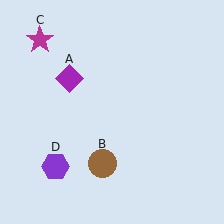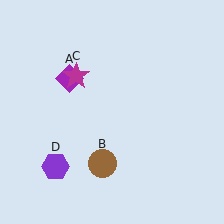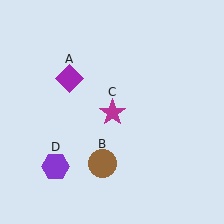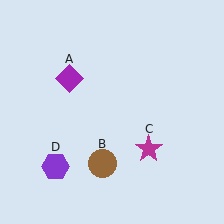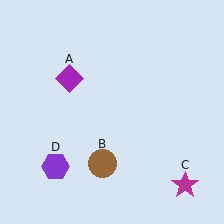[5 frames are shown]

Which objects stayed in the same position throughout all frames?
Purple diamond (object A) and brown circle (object B) and purple hexagon (object D) remained stationary.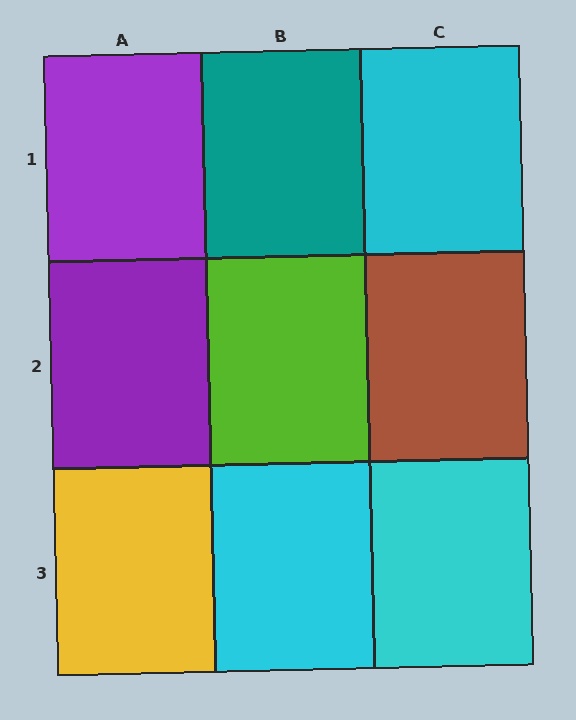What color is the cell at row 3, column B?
Cyan.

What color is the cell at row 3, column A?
Yellow.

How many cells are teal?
1 cell is teal.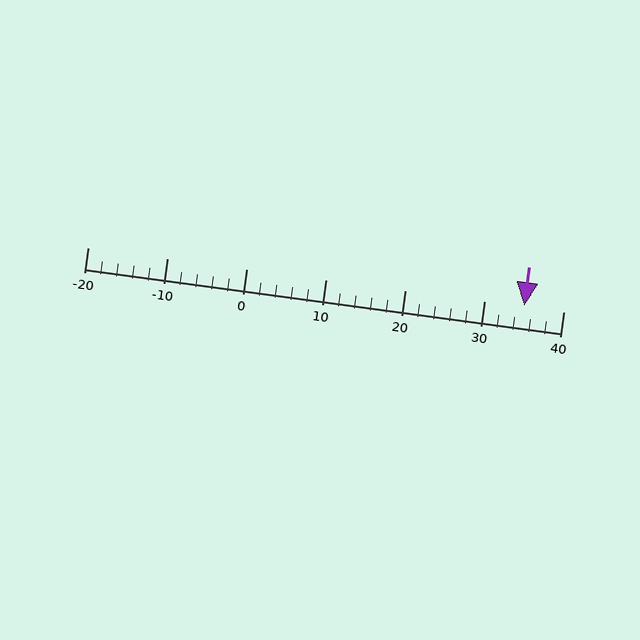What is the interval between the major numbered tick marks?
The major tick marks are spaced 10 units apart.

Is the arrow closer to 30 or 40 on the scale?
The arrow is closer to 40.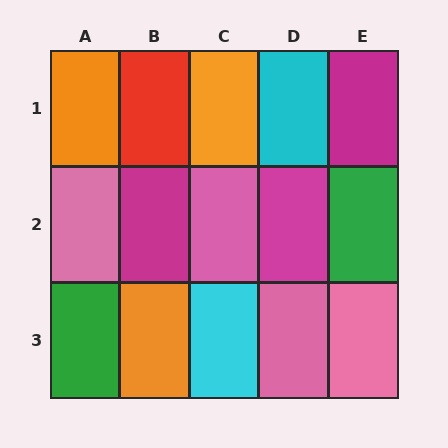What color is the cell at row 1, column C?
Orange.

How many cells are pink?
4 cells are pink.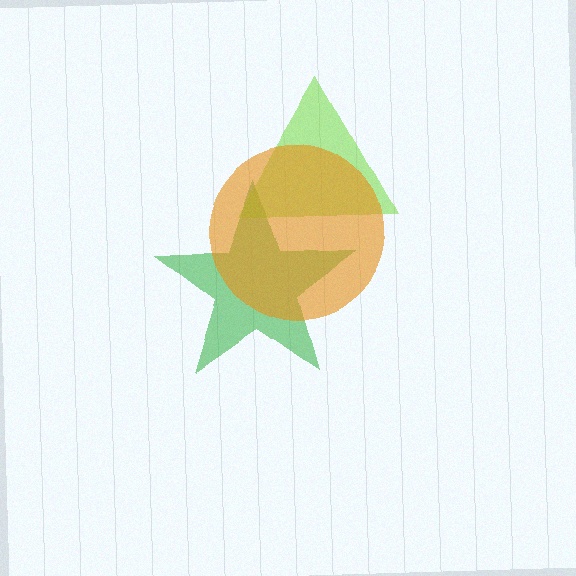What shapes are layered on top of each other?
The layered shapes are: a green star, a lime triangle, an orange circle.